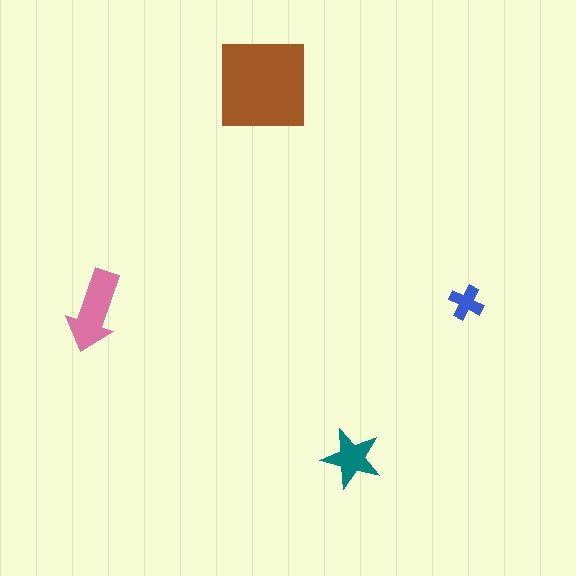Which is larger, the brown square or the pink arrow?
The brown square.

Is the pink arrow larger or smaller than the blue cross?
Larger.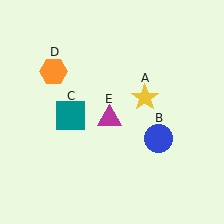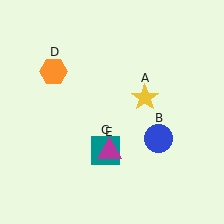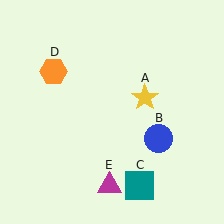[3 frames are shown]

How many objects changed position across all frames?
2 objects changed position: teal square (object C), magenta triangle (object E).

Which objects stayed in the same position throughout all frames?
Yellow star (object A) and blue circle (object B) and orange hexagon (object D) remained stationary.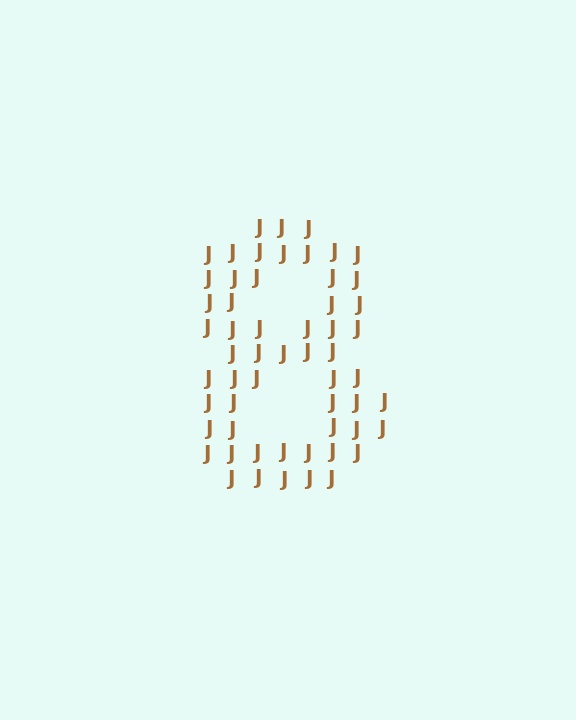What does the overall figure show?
The overall figure shows the digit 8.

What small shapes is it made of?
It is made of small letter J's.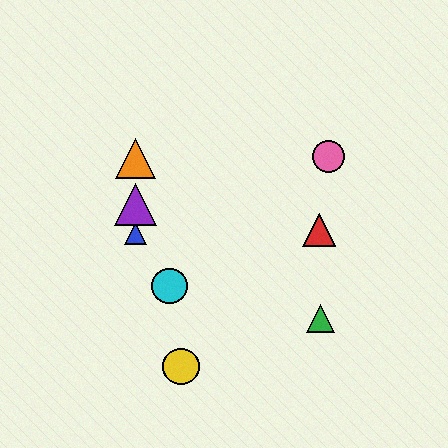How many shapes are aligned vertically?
3 shapes (the blue triangle, the purple triangle, the orange triangle) are aligned vertically.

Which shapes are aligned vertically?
The blue triangle, the purple triangle, the orange triangle are aligned vertically.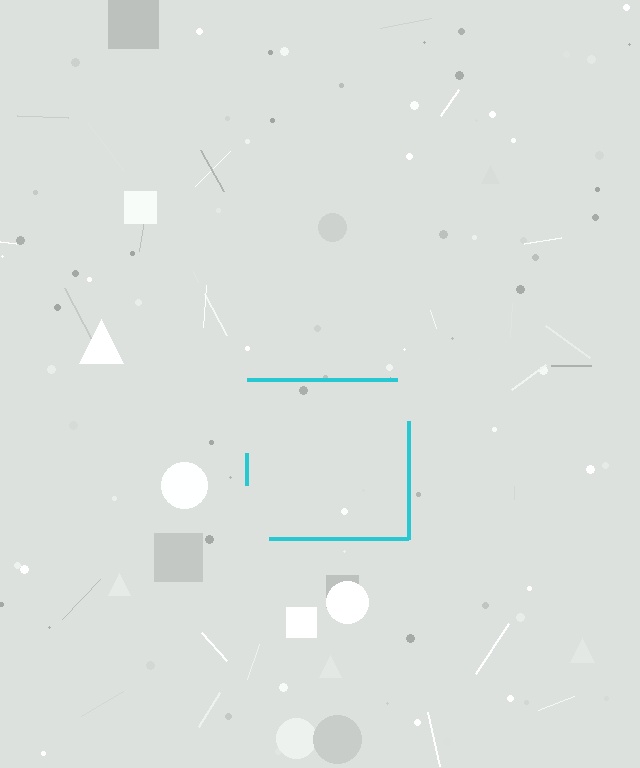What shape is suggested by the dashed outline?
The dashed outline suggests a square.